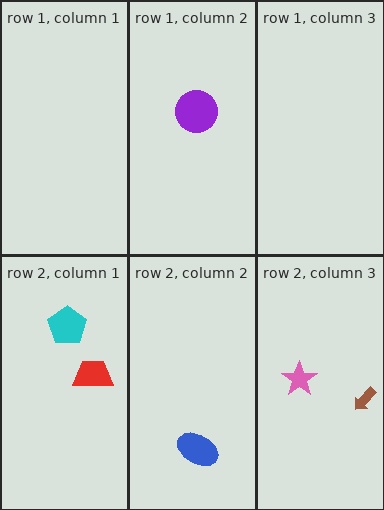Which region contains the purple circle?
The row 1, column 2 region.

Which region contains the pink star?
The row 2, column 3 region.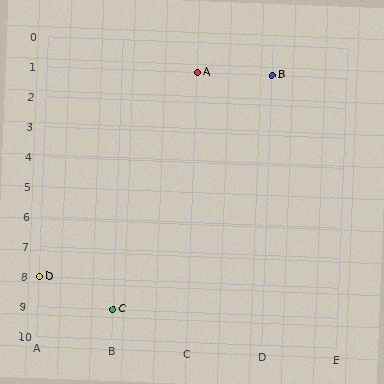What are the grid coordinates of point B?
Point B is at grid coordinates (D, 1).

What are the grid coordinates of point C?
Point C is at grid coordinates (B, 9).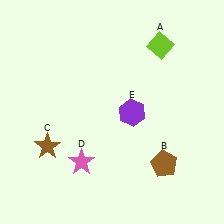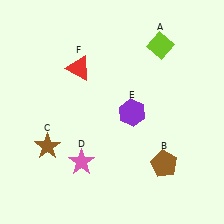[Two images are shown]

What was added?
A red triangle (F) was added in Image 2.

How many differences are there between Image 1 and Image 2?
There is 1 difference between the two images.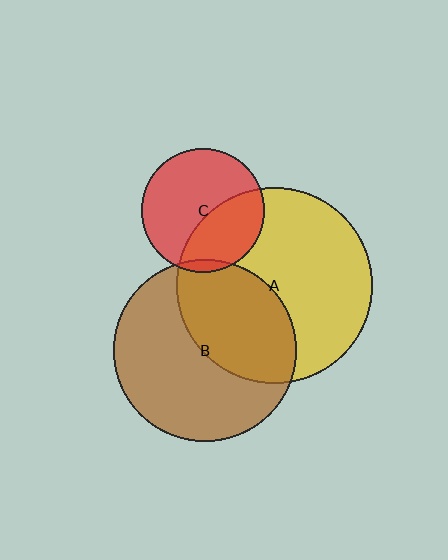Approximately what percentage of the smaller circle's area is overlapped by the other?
Approximately 40%.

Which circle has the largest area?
Circle A (yellow).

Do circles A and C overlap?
Yes.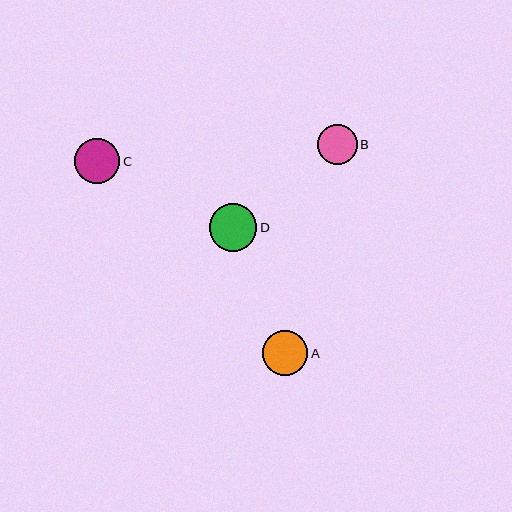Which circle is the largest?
Circle D is the largest with a size of approximately 48 pixels.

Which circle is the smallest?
Circle B is the smallest with a size of approximately 40 pixels.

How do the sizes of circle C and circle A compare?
Circle C and circle A are approximately the same size.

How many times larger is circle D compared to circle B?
Circle D is approximately 1.2 times the size of circle B.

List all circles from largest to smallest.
From largest to smallest: D, C, A, B.